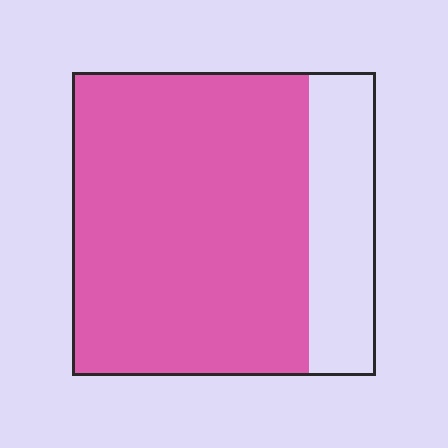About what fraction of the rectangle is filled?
About four fifths (4/5).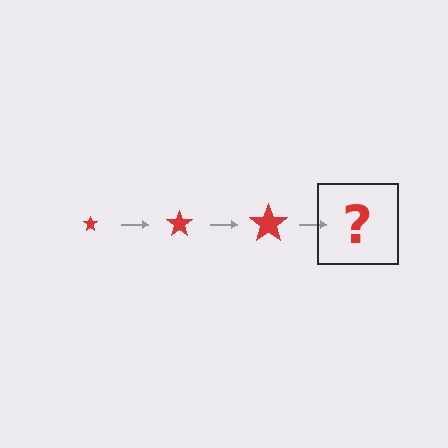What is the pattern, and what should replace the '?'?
The pattern is that the star gets progressively larger each step. The '?' should be a red star, larger than the previous one.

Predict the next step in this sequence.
The next step is a red star, larger than the previous one.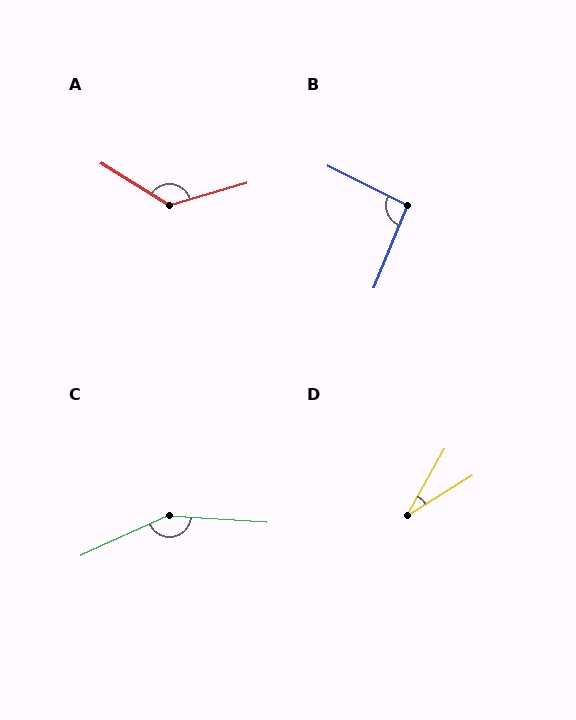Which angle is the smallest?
D, at approximately 29 degrees.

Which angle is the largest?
C, at approximately 152 degrees.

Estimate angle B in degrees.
Approximately 95 degrees.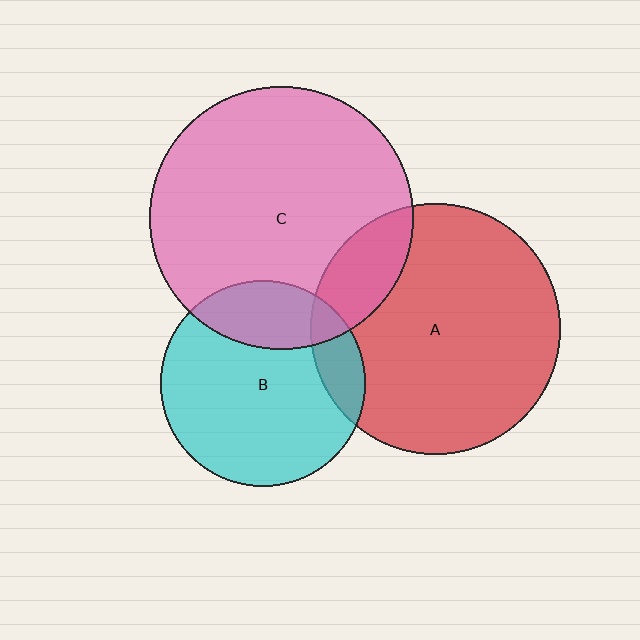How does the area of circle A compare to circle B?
Approximately 1.5 times.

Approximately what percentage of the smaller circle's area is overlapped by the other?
Approximately 15%.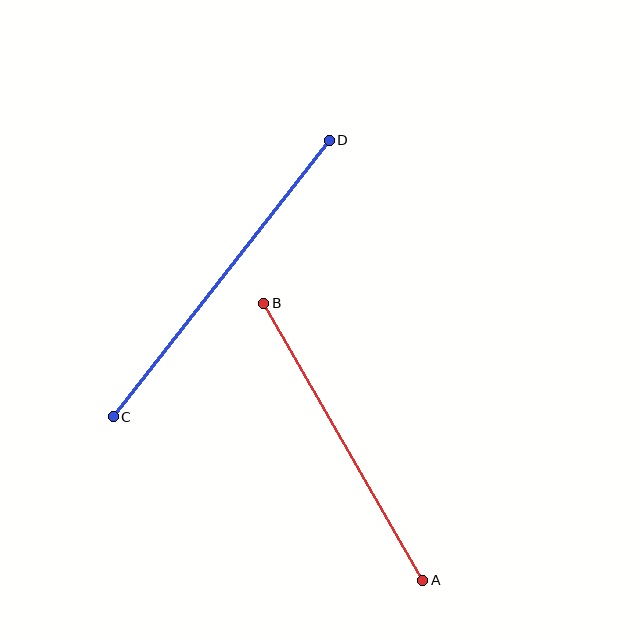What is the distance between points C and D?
The distance is approximately 351 pixels.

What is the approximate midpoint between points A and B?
The midpoint is at approximately (343, 442) pixels.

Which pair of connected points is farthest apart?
Points C and D are farthest apart.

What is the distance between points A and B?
The distance is approximately 320 pixels.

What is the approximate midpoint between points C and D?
The midpoint is at approximately (221, 278) pixels.